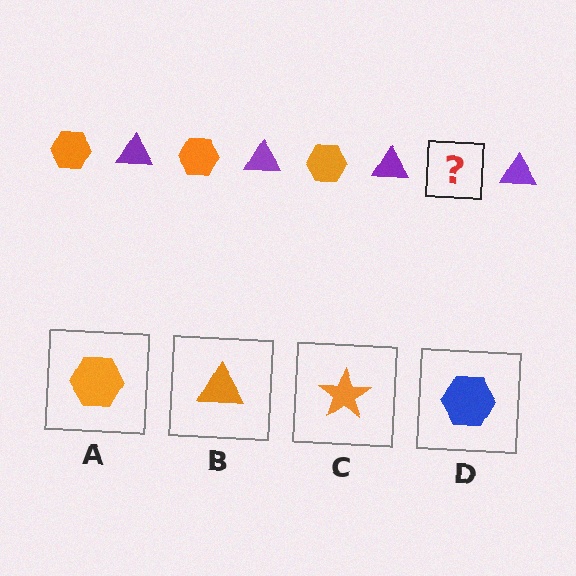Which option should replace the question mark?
Option A.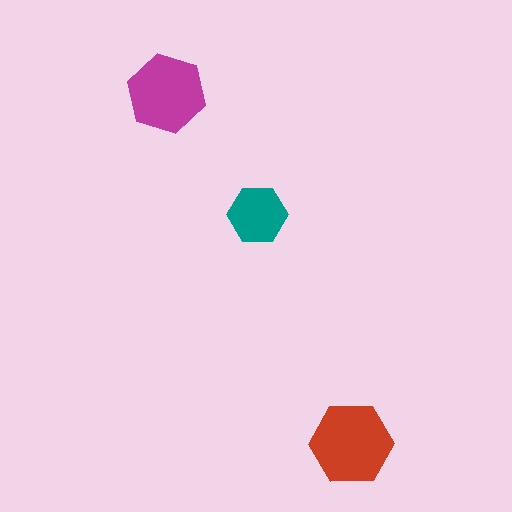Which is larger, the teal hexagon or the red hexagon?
The red one.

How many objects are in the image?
There are 3 objects in the image.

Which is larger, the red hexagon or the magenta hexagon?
The red one.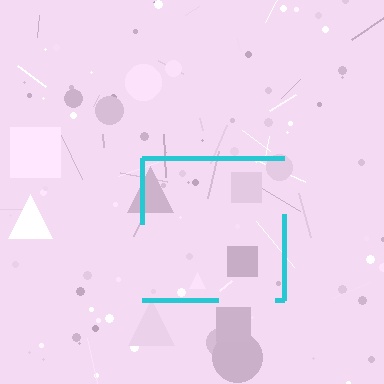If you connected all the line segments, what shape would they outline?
They would outline a square.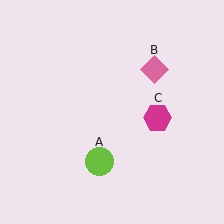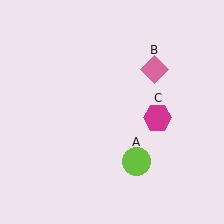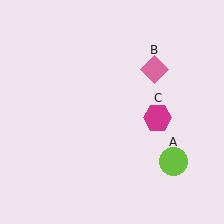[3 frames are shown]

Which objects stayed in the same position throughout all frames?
Pink diamond (object B) and magenta hexagon (object C) remained stationary.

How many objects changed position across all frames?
1 object changed position: lime circle (object A).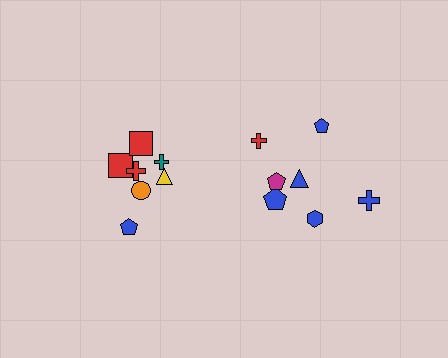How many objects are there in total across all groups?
There are 14 objects.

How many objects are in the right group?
There are 6 objects.